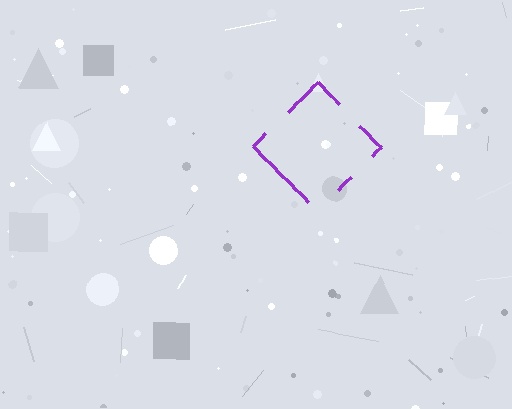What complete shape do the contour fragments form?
The contour fragments form a diamond.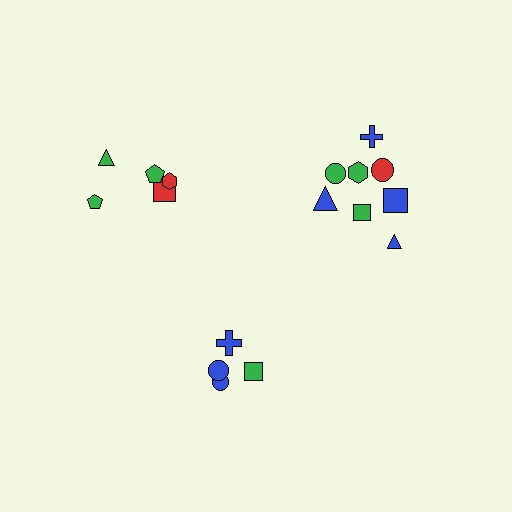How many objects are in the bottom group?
There are 4 objects.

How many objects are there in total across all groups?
There are 17 objects.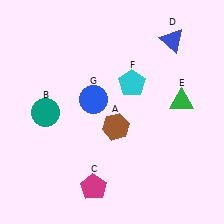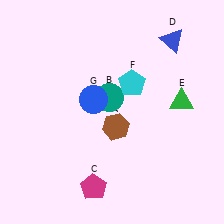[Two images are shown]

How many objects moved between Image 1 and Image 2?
1 object moved between the two images.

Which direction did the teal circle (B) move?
The teal circle (B) moved right.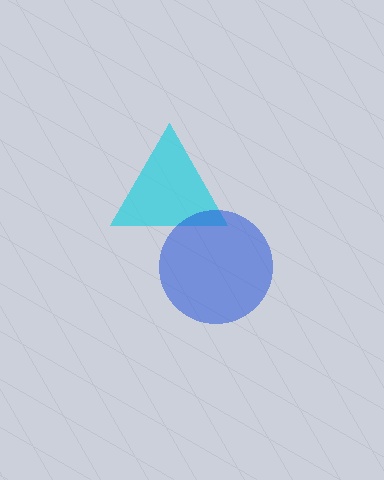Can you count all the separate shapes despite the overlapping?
Yes, there are 2 separate shapes.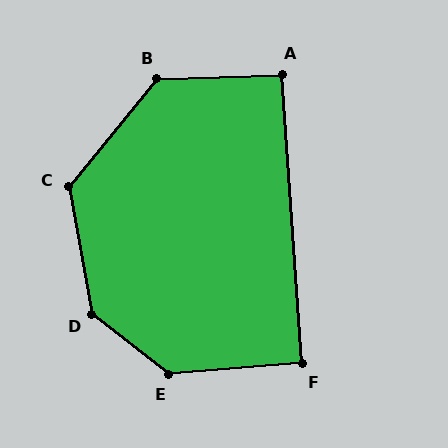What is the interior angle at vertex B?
Approximately 131 degrees (obtuse).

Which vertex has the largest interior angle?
D, at approximately 138 degrees.